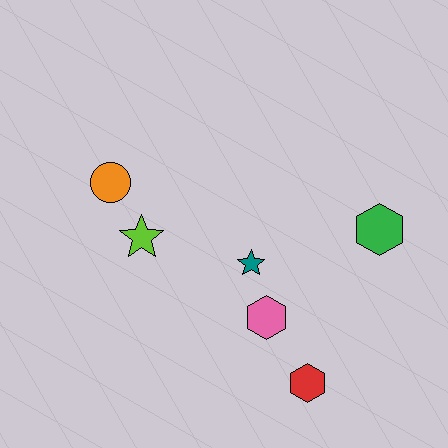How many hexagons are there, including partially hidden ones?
There are 3 hexagons.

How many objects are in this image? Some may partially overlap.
There are 6 objects.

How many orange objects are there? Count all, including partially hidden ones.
There is 1 orange object.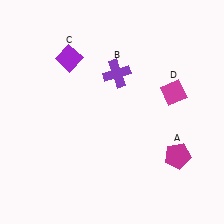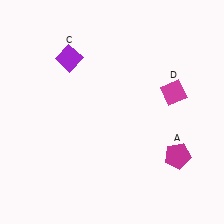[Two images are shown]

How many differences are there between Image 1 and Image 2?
There is 1 difference between the two images.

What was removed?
The purple cross (B) was removed in Image 2.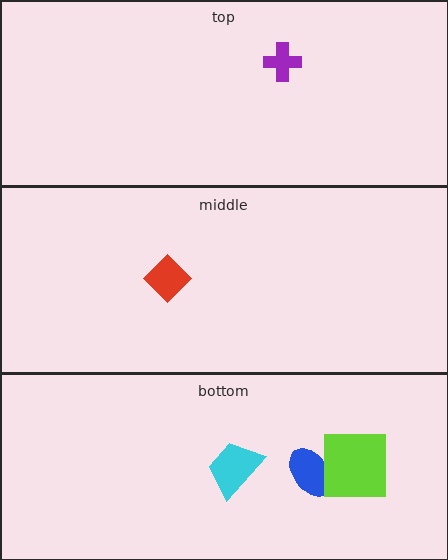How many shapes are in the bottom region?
3.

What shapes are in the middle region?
The red diamond.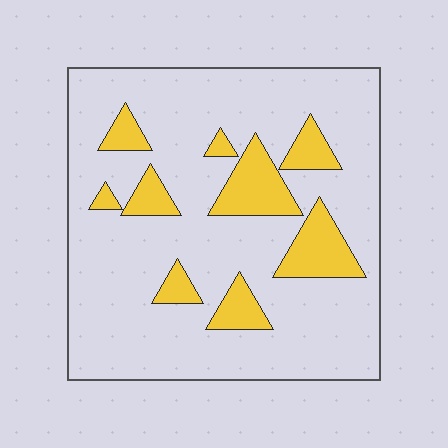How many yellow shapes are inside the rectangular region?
9.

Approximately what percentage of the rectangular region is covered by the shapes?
Approximately 20%.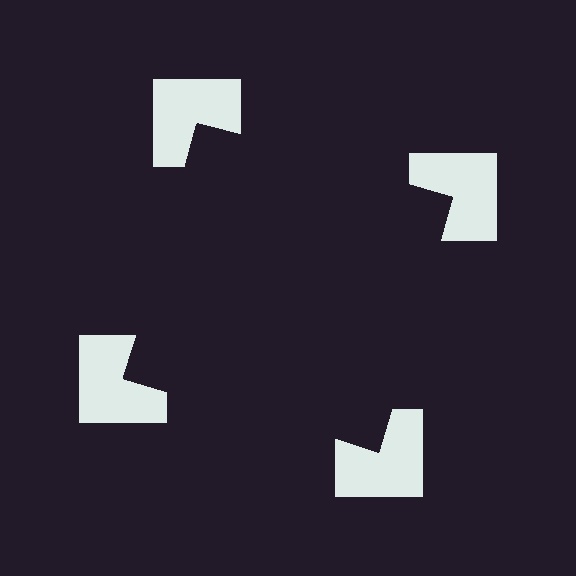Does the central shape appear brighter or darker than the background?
It typically appears slightly darker than the background, even though no actual brightness change is drawn.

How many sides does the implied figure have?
4 sides.